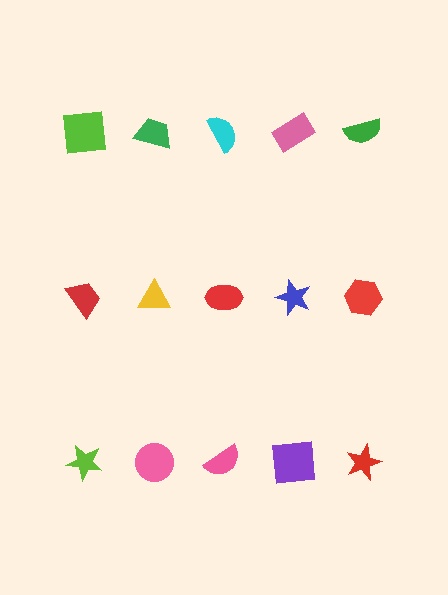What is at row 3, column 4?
A purple square.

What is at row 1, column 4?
A pink rectangle.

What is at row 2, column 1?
A red trapezoid.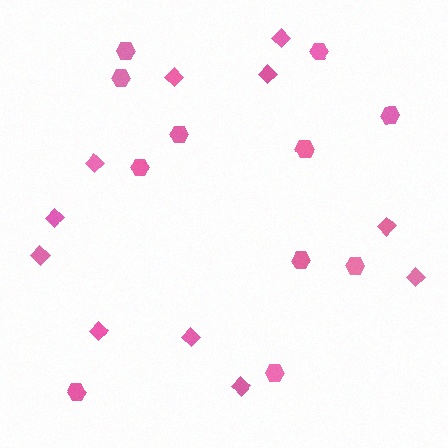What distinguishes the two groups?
There are 2 groups: one group of diamonds (11) and one group of hexagons (11).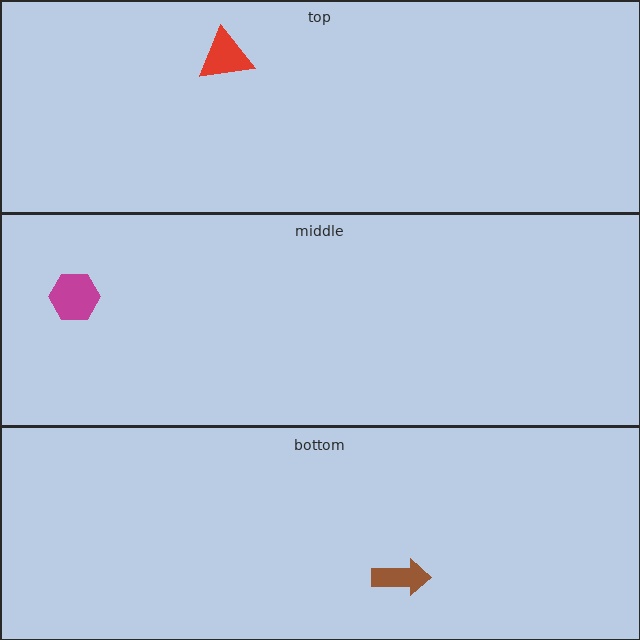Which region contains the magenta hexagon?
The middle region.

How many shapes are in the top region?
1.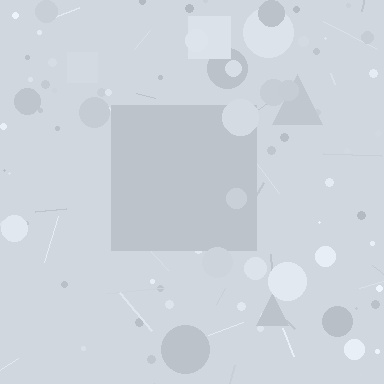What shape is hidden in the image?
A square is hidden in the image.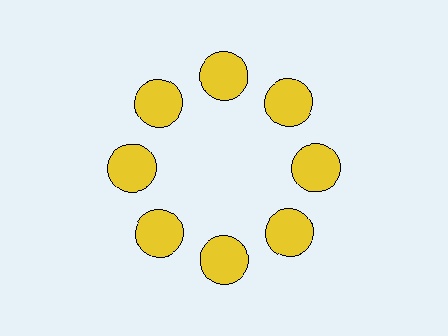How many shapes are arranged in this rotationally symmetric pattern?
There are 8 shapes, arranged in 8 groups of 1.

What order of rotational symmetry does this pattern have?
This pattern has 8-fold rotational symmetry.